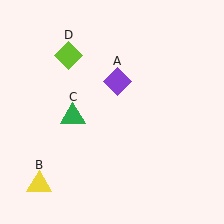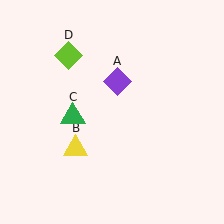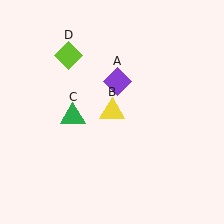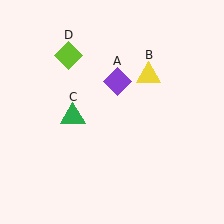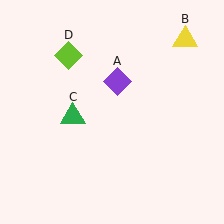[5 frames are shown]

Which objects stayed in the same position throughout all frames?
Purple diamond (object A) and green triangle (object C) and lime diamond (object D) remained stationary.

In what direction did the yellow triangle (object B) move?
The yellow triangle (object B) moved up and to the right.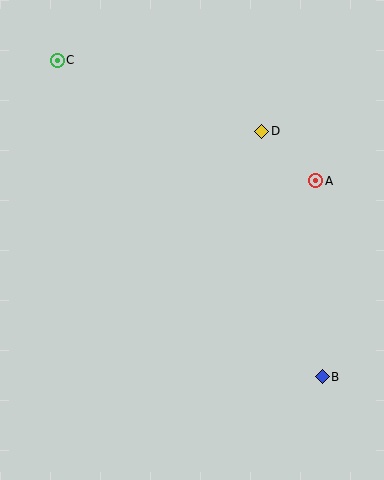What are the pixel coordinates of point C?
Point C is at (57, 60).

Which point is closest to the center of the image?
Point D at (262, 131) is closest to the center.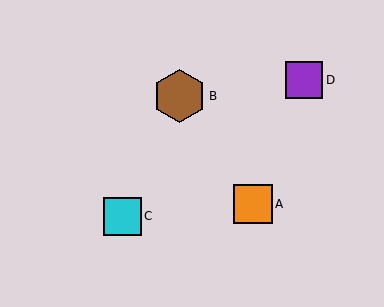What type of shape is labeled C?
Shape C is a cyan square.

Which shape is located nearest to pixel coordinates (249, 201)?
The orange square (labeled A) at (253, 204) is nearest to that location.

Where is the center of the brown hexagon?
The center of the brown hexagon is at (179, 96).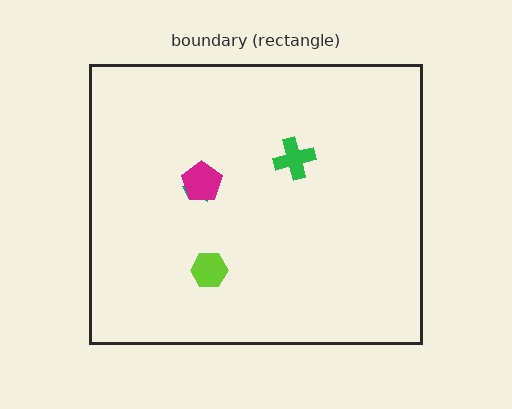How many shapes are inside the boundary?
4 inside, 0 outside.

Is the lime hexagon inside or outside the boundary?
Inside.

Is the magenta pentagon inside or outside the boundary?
Inside.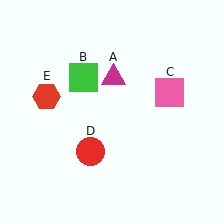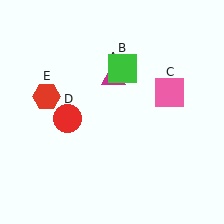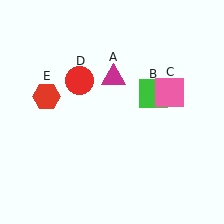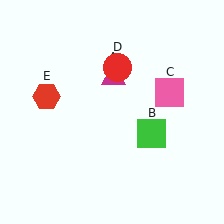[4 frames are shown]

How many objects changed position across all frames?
2 objects changed position: green square (object B), red circle (object D).